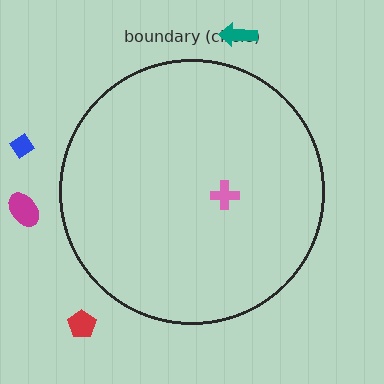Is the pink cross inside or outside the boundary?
Inside.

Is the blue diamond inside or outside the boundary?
Outside.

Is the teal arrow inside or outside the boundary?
Outside.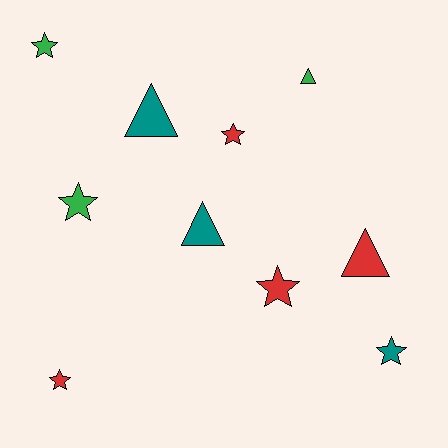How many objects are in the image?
There are 10 objects.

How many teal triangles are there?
There are 2 teal triangles.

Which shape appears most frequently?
Star, with 6 objects.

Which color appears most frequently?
Red, with 4 objects.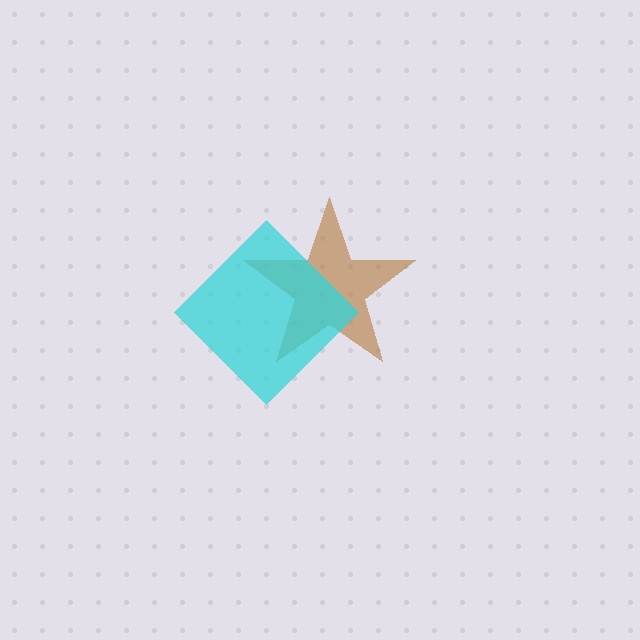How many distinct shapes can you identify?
There are 2 distinct shapes: a brown star, a cyan diamond.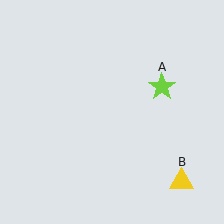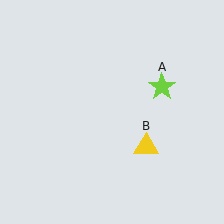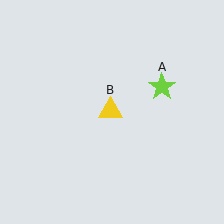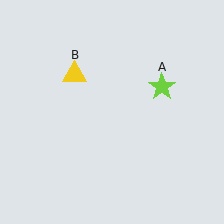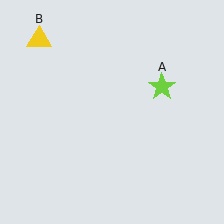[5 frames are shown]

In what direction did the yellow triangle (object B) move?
The yellow triangle (object B) moved up and to the left.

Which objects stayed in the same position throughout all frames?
Lime star (object A) remained stationary.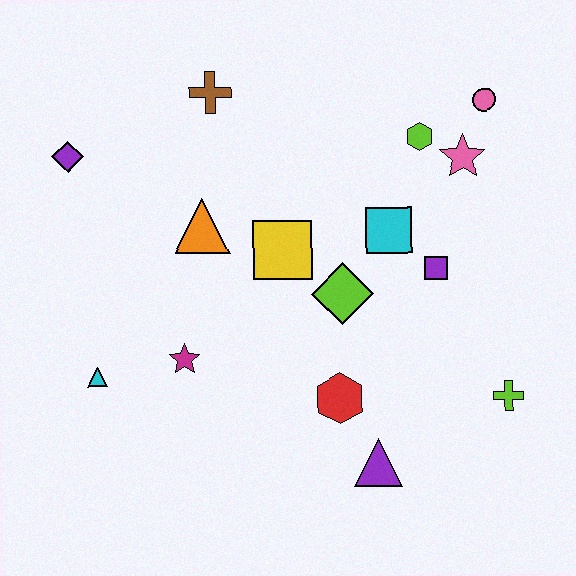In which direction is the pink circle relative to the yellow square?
The pink circle is to the right of the yellow square.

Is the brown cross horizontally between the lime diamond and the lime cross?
No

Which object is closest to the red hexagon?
The purple triangle is closest to the red hexagon.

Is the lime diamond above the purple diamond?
No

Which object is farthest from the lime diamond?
The purple diamond is farthest from the lime diamond.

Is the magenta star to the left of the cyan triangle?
No